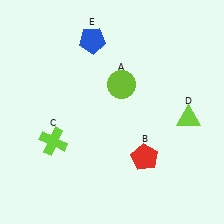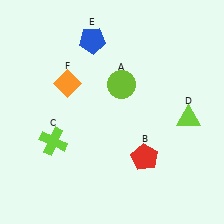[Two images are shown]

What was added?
An orange diamond (F) was added in Image 2.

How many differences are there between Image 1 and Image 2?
There is 1 difference between the two images.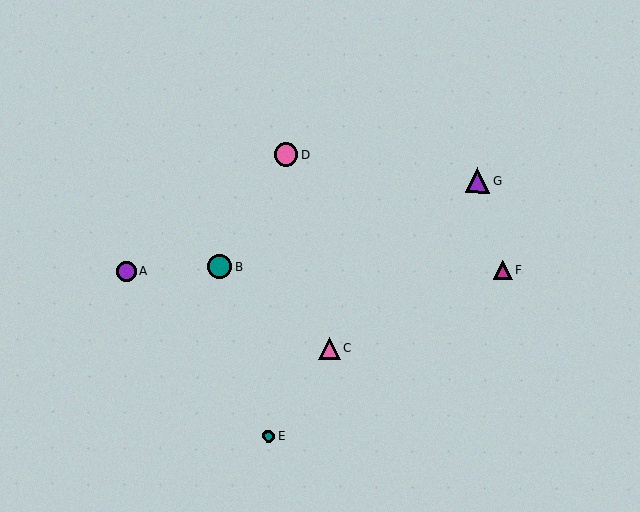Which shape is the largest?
The purple triangle (labeled G) is the largest.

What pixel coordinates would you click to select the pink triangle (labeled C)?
Click at (330, 348) to select the pink triangle C.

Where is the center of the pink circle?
The center of the pink circle is at (286, 154).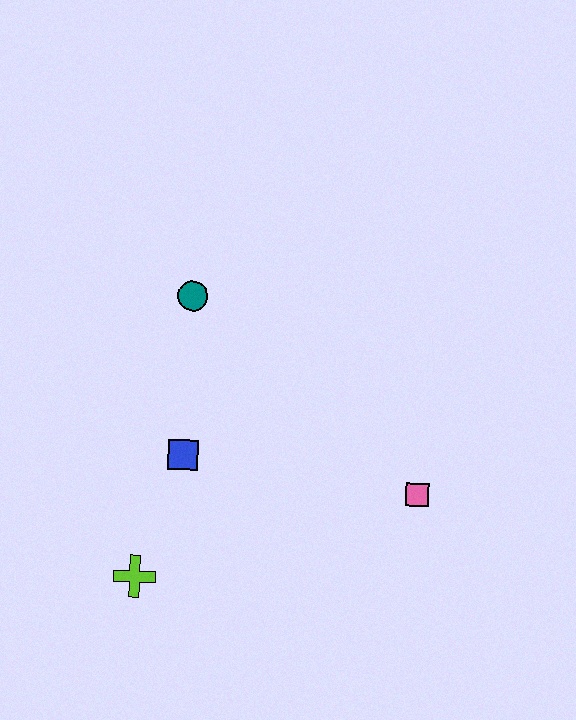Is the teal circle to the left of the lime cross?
No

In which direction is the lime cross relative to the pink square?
The lime cross is to the left of the pink square.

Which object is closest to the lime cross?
The blue square is closest to the lime cross.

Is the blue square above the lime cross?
Yes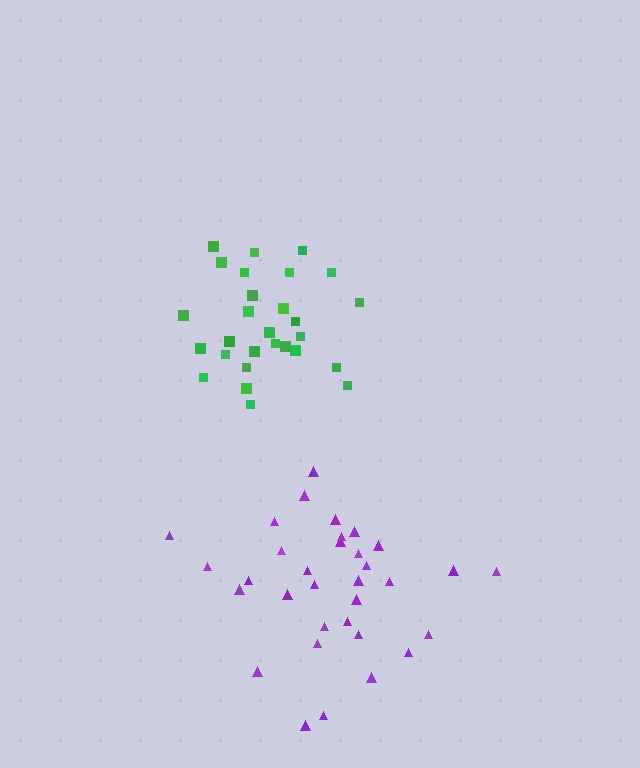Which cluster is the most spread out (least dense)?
Purple.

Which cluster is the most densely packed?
Green.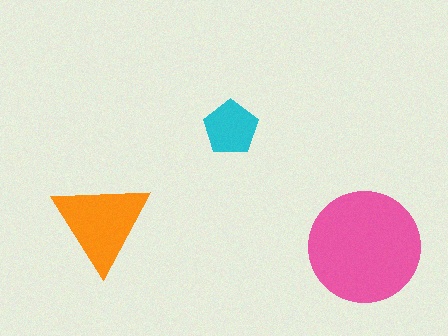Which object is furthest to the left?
The orange triangle is leftmost.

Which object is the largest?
The pink circle.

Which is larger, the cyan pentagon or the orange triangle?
The orange triangle.